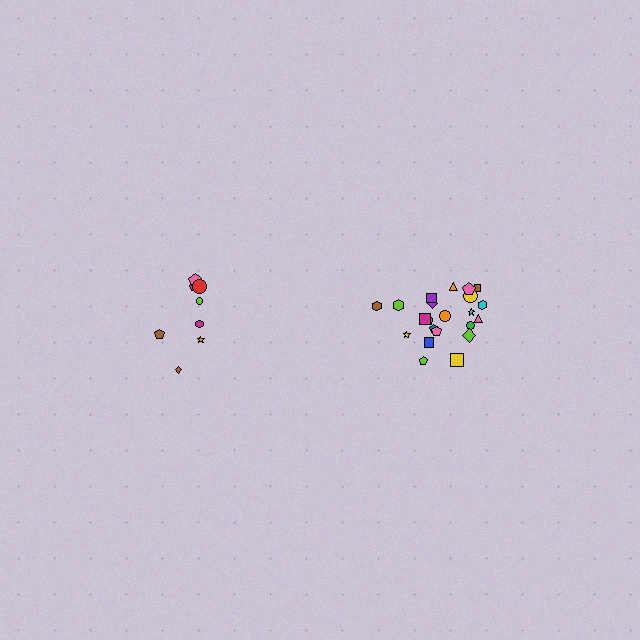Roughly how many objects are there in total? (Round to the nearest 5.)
Roughly 30 objects in total.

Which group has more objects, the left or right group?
The right group.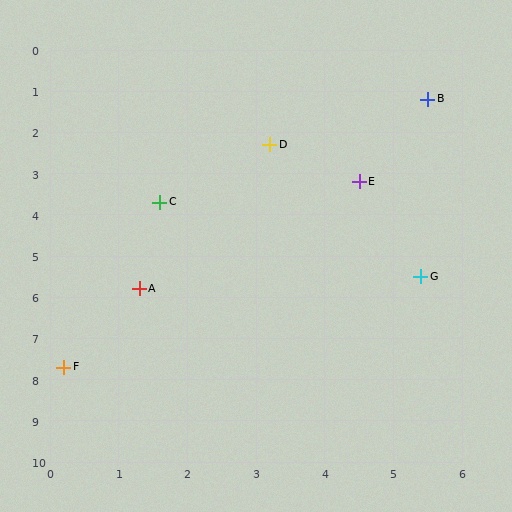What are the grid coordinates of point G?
Point G is at approximately (5.4, 5.5).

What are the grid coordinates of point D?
Point D is at approximately (3.2, 2.3).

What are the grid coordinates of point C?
Point C is at approximately (1.6, 3.7).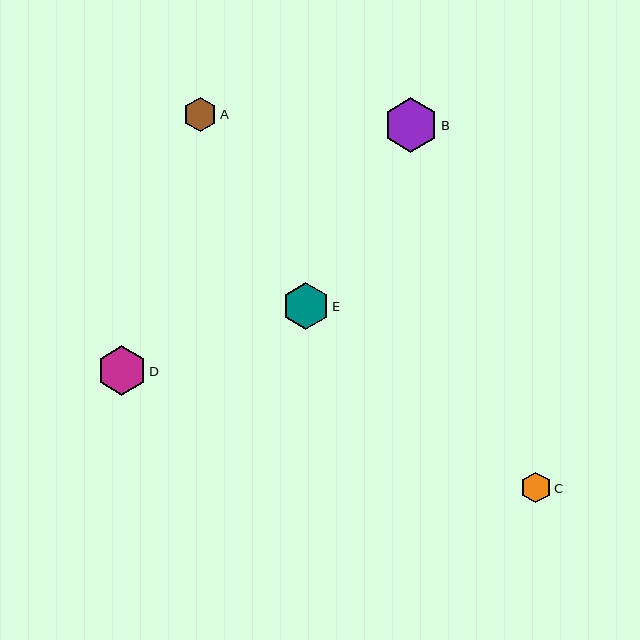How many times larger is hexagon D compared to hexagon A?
Hexagon D is approximately 1.4 times the size of hexagon A.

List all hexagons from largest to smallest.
From largest to smallest: B, D, E, A, C.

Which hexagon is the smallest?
Hexagon C is the smallest with a size of approximately 31 pixels.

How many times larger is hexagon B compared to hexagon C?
Hexagon B is approximately 1.8 times the size of hexagon C.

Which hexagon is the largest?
Hexagon B is the largest with a size of approximately 54 pixels.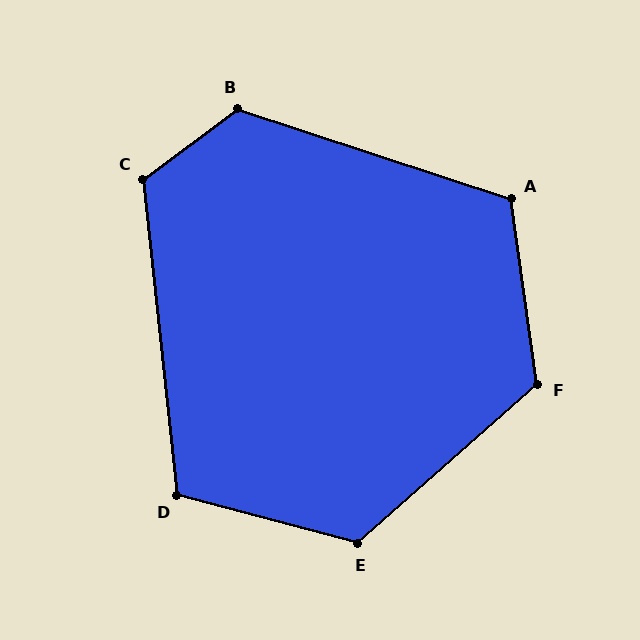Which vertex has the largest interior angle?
B, at approximately 125 degrees.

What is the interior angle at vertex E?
Approximately 124 degrees (obtuse).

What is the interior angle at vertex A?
Approximately 116 degrees (obtuse).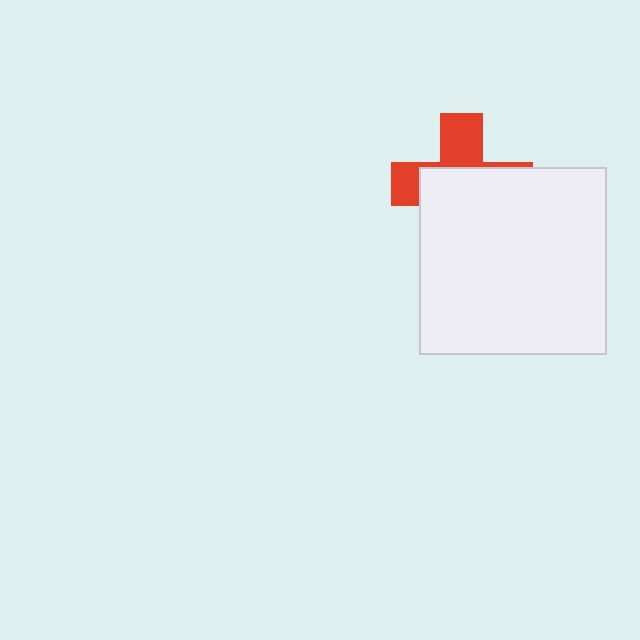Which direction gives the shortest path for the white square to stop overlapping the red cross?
Moving down gives the shortest separation.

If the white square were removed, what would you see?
You would see the complete red cross.